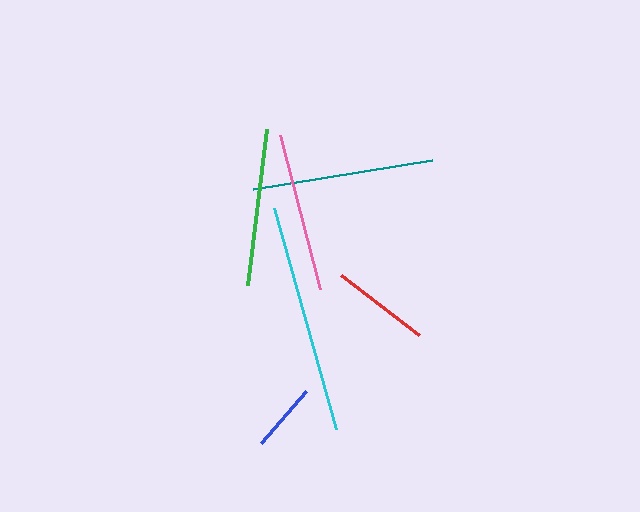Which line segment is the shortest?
The blue line is the shortest at approximately 69 pixels.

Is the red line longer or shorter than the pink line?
The pink line is longer than the red line.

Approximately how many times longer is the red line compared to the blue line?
The red line is approximately 1.4 times the length of the blue line.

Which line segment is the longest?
The cyan line is the longest at approximately 229 pixels.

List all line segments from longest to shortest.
From longest to shortest: cyan, teal, pink, green, red, blue.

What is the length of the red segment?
The red segment is approximately 99 pixels long.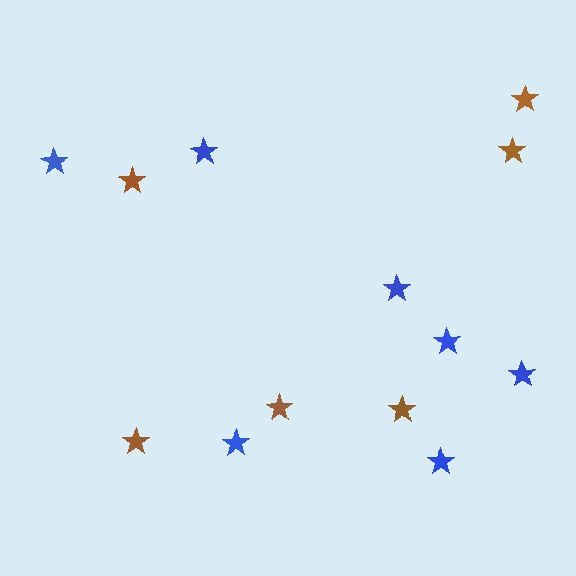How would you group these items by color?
There are 2 groups: one group of brown stars (6) and one group of blue stars (7).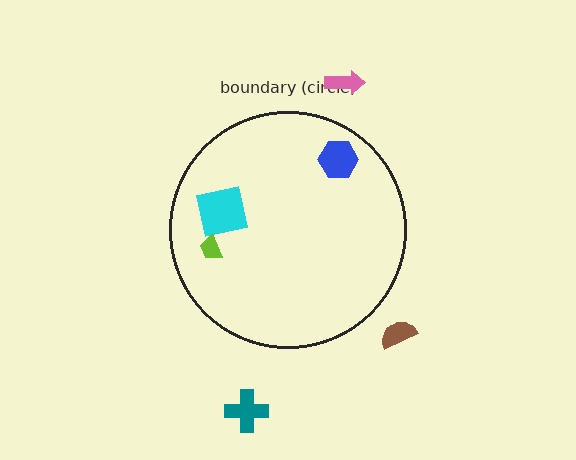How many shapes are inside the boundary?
3 inside, 3 outside.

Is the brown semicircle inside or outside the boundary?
Outside.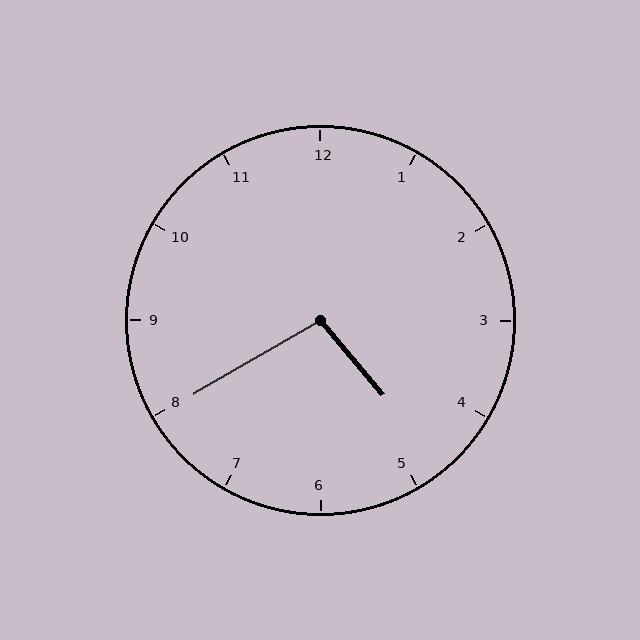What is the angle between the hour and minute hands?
Approximately 100 degrees.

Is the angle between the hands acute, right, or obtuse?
It is obtuse.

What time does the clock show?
4:40.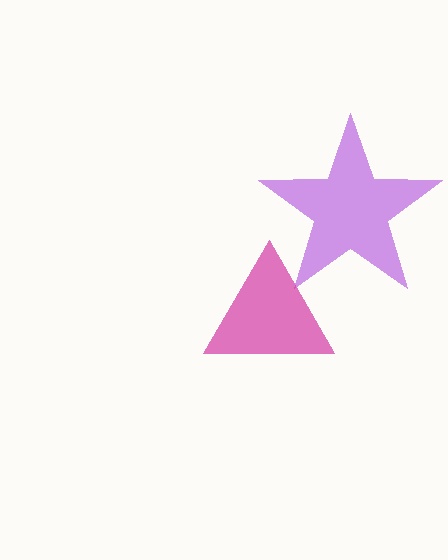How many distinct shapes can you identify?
There are 2 distinct shapes: a purple star, a magenta triangle.